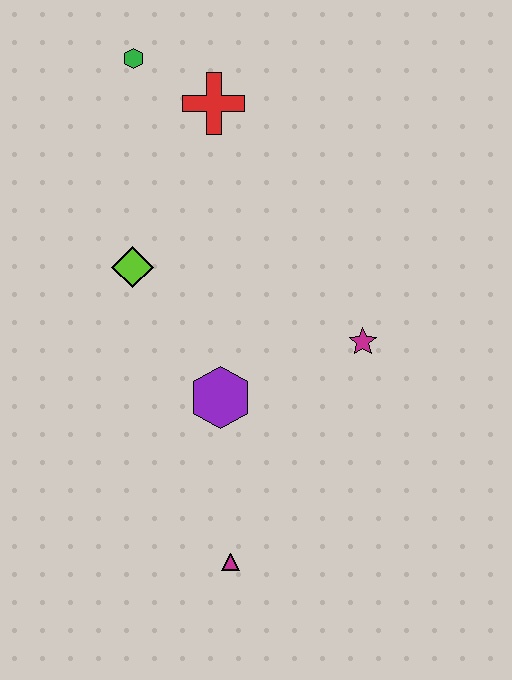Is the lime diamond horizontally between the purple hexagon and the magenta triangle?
No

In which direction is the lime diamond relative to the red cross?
The lime diamond is below the red cross.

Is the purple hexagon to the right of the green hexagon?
Yes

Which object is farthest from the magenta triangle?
The green hexagon is farthest from the magenta triangle.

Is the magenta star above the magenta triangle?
Yes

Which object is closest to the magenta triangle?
The purple hexagon is closest to the magenta triangle.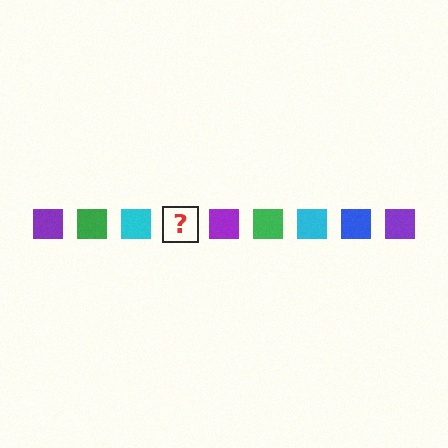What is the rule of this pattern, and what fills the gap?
The rule is that the pattern cycles through purple, green, cyan, blue squares. The gap should be filled with a blue square.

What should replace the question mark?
The question mark should be replaced with a blue square.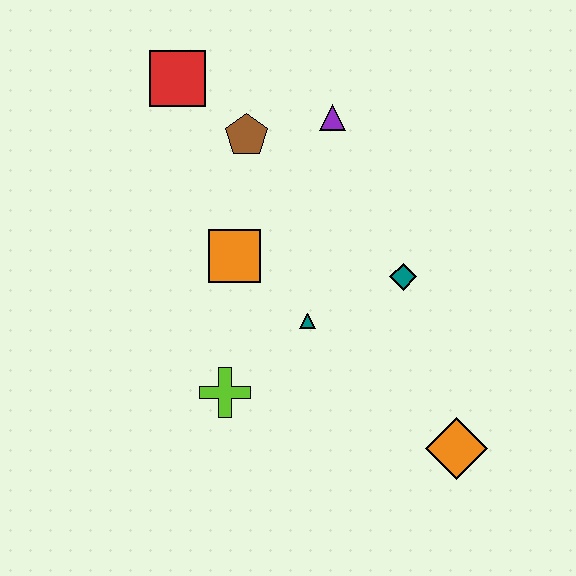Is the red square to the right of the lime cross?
No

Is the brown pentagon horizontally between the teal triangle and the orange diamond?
No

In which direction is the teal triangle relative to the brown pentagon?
The teal triangle is below the brown pentagon.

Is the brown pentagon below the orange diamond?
No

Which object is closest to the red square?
The brown pentagon is closest to the red square.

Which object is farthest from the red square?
The orange diamond is farthest from the red square.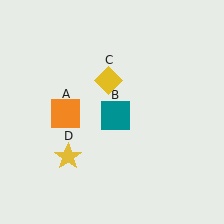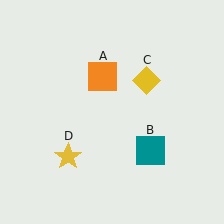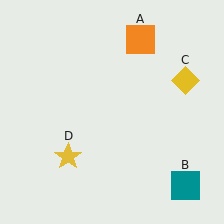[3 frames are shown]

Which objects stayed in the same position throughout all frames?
Yellow star (object D) remained stationary.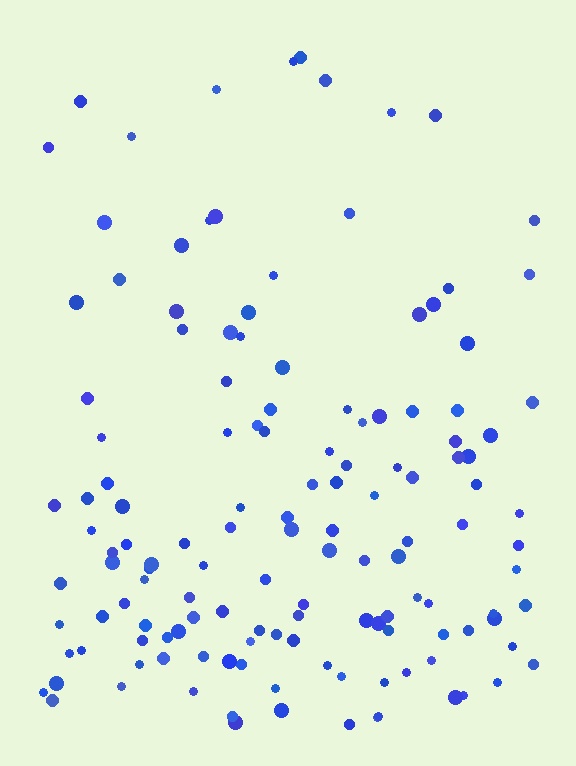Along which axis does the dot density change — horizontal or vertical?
Vertical.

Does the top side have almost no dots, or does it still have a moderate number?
Still a moderate number, just noticeably fewer than the bottom.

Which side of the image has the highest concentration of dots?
The bottom.